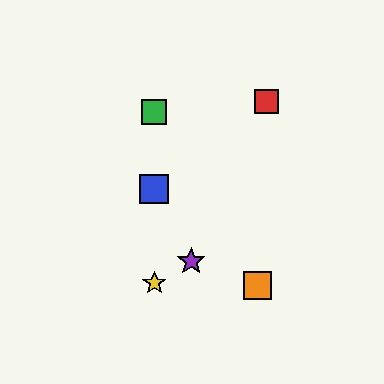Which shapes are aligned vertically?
The blue square, the green square, the yellow star are aligned vertically.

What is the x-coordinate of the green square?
The green square is at x≈154.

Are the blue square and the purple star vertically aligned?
No, the blue square is at x≈154 and the purple star is at x≈191.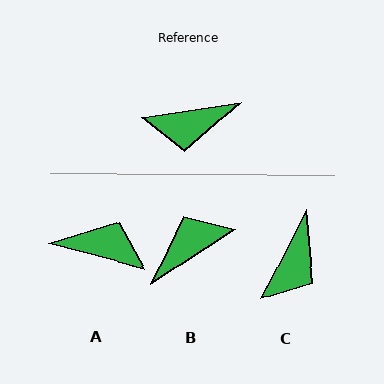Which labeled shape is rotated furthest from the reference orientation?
A, about 157 degrees away.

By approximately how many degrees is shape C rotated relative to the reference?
Approximately 55 degrees counter-clockwise.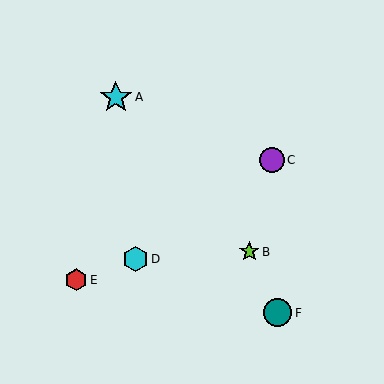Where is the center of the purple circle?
The center of the purple circle is at (272, 160).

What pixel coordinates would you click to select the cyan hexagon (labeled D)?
Click at (136, 259) to select the cyan hexagon D.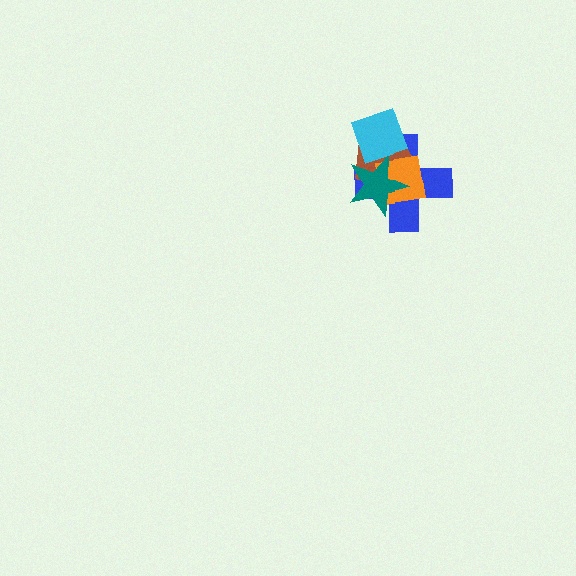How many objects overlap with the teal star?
4 objects overlap with the teal star.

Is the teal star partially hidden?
Yes, it is partially covered by another shape.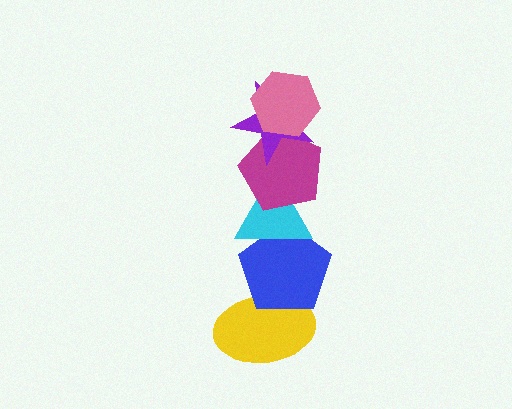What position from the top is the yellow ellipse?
The yellow ellipse is 6th from the top.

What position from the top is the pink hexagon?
The pink hexagon is 1st from the top.